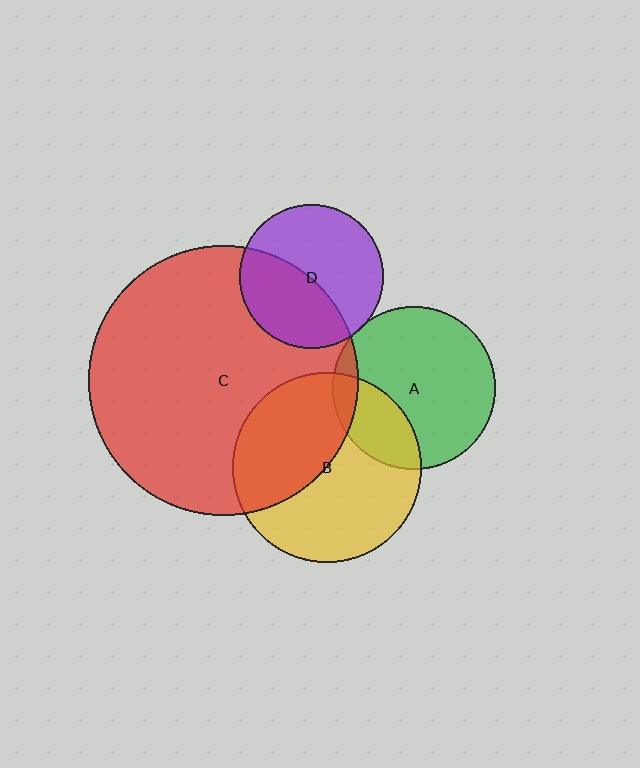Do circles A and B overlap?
Yes.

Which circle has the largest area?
Circle C (red).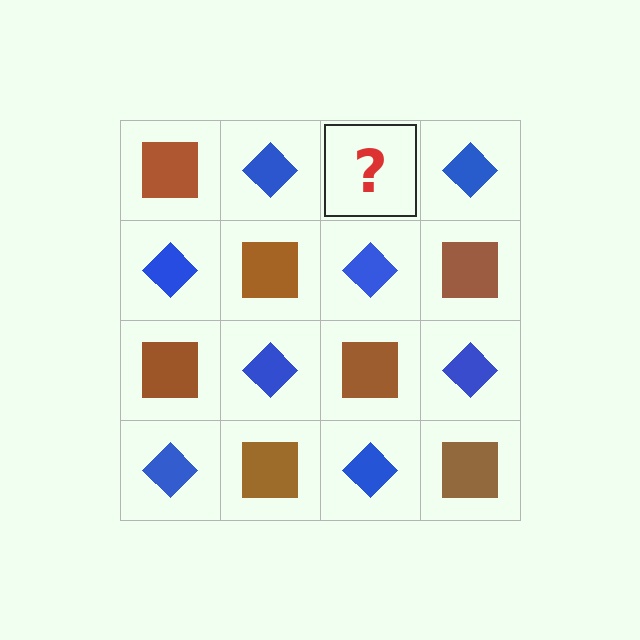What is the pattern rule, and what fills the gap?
The rule is that it alternates brown square and blue diamond in a checkerboard pattern. The gap should be filled with a brown square.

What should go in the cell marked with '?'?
The missing cell should contain a brown square.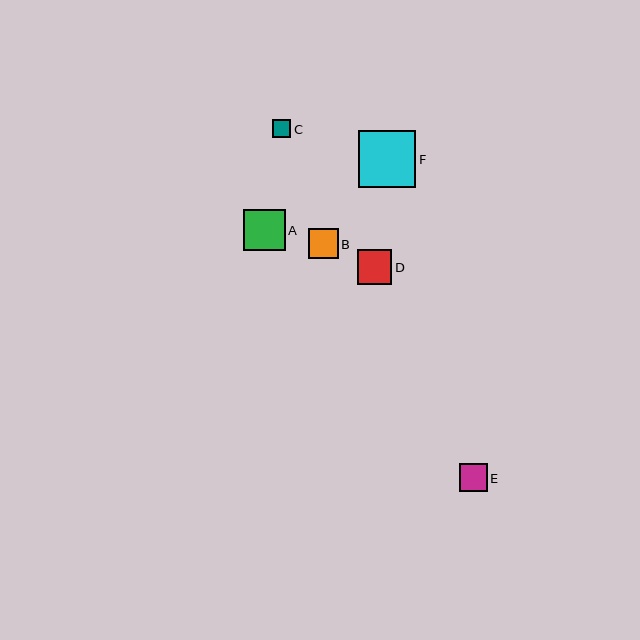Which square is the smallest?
Square C is the smallest with a size of approximately 18 pixels.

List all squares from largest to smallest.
From largest to smallest: F, A, D, B, E, C.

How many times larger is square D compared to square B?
Square D is approximately 1.2 times the size of square B.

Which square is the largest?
Square F is the largest with a size of approximately 57 pixels.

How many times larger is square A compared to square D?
Square A is approximately 1.2 times the size of square D.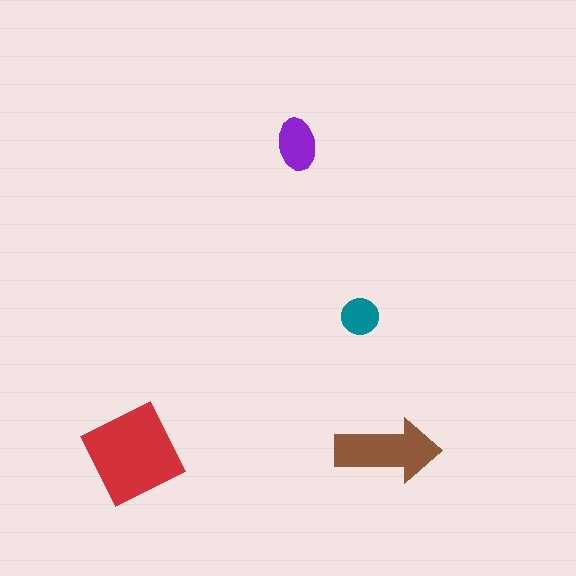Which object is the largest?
The red diamond.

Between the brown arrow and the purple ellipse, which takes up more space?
The brown arrow.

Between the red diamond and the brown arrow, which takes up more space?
The red diamond.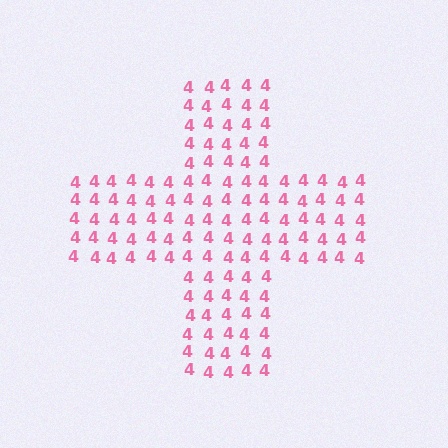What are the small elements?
The small elements are digit 4's.